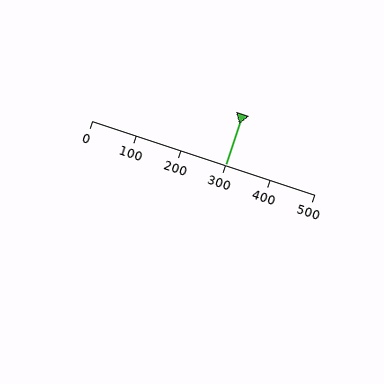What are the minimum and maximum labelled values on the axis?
The axis runs from 0 to 500.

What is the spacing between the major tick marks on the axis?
The major ticks are spaced 100 apart.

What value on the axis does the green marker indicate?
The marker indicates approximately 300.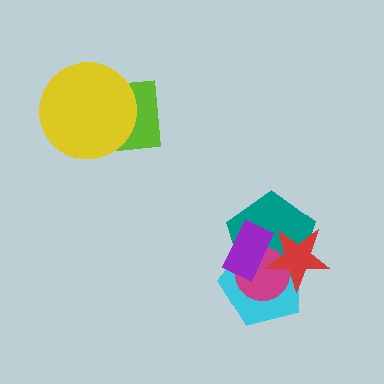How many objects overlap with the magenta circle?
4 objects overlap with the magenta circle.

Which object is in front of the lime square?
The yellow circle is in front of the lime square.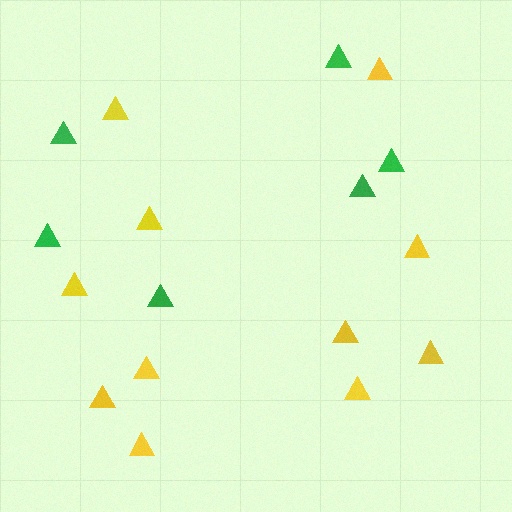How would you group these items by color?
There are 2 groups: one group of yellow triangles (11) and one group of green triangles (6).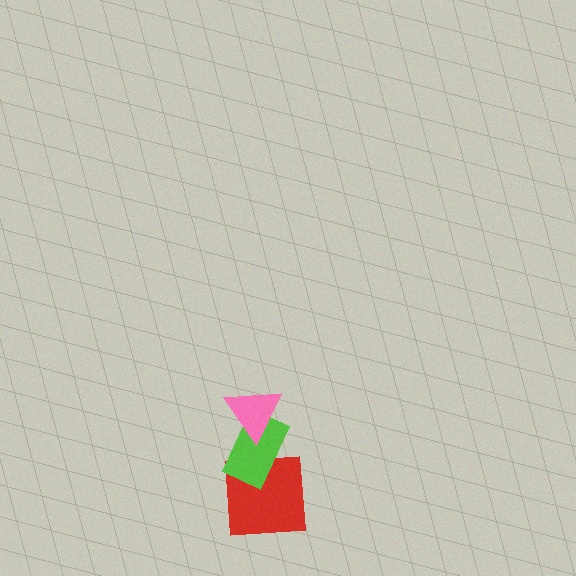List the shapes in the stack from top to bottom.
From top to bottom: the pink triangle, the lime rectangle, the red square.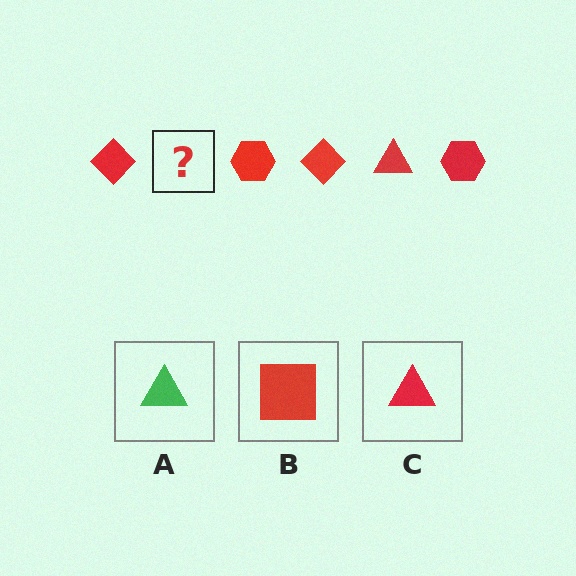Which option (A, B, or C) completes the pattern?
C.